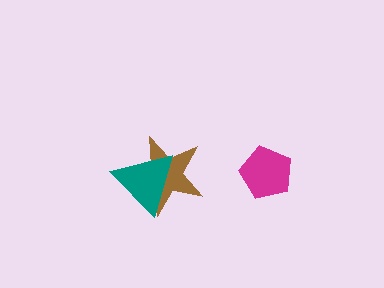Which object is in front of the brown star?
The teal triangle is in front of the brown star.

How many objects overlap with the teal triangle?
1 object overlaps with the teal triangle.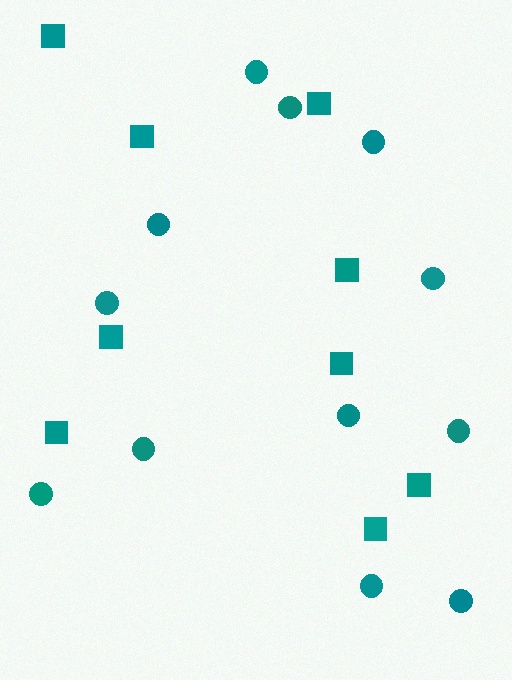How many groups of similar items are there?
There are 2 groups: one group of squares (9) and one group of circles (12).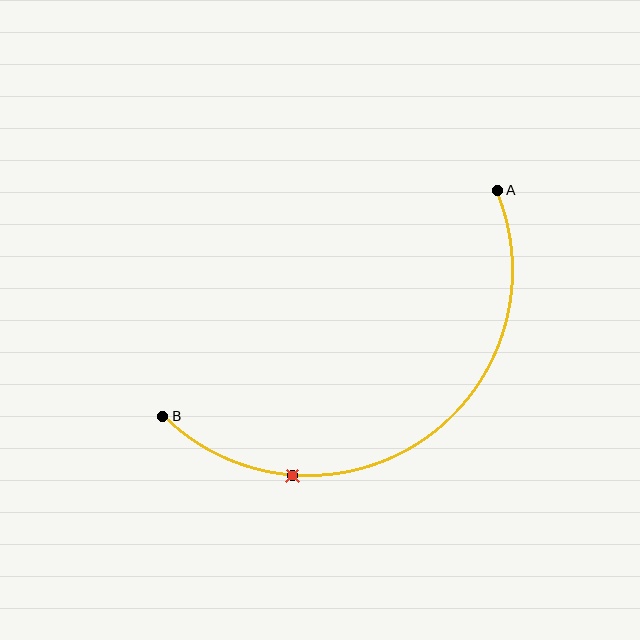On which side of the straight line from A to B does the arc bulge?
The arc bulges below and to the right of the straight line connecting A and B.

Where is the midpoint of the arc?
The arc midpoint is the point on the curve farthest from the straight line joining A and B. It sits below and to the right of that line.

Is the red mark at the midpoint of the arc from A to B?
No. The red mark lies on the arc but is closer to endpoint B. The arc midpoint would be at the point on the curve equidistant along the arc from both A and B.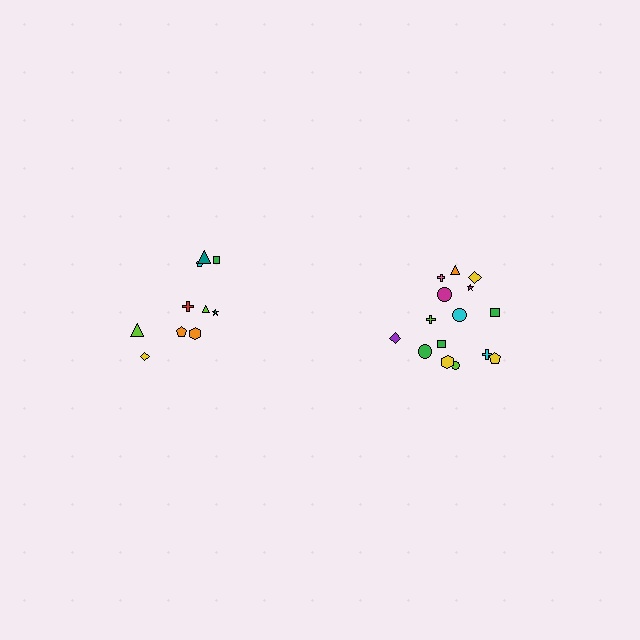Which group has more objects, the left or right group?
The right group.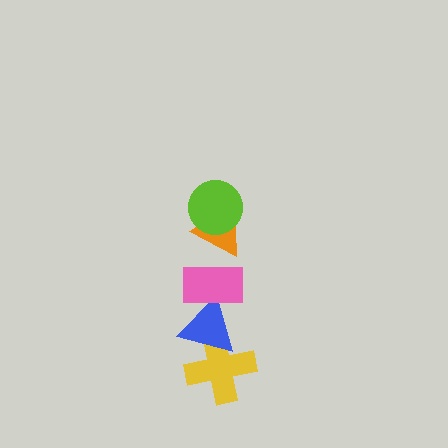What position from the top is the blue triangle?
The blue triangle is 4th from the top.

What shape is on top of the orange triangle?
The lime circle is on top of the orange triangle.